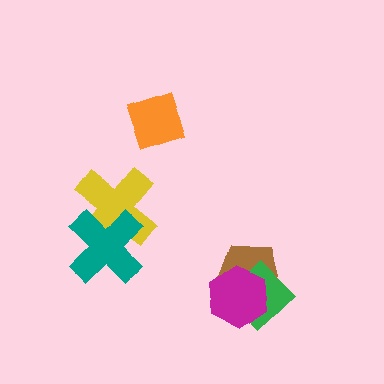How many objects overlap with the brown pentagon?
2 objects overlap with the brown pentagon.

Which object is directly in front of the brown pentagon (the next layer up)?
The green diamond is directly in front of the brown pentagon.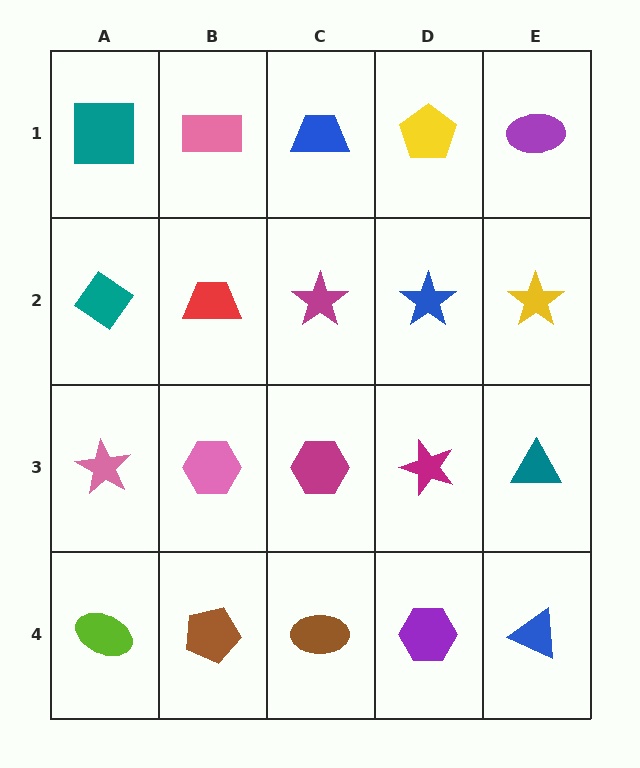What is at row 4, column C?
A brown ellipse.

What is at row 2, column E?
A yellow star.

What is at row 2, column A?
A teal diamond.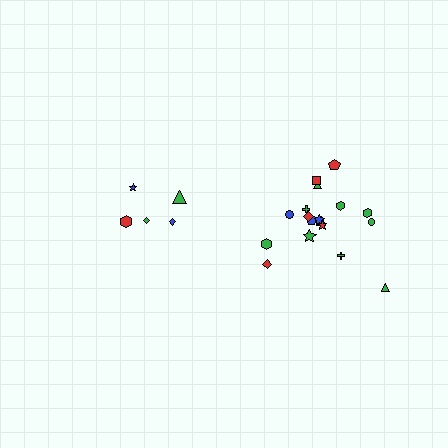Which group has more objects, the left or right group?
The right group.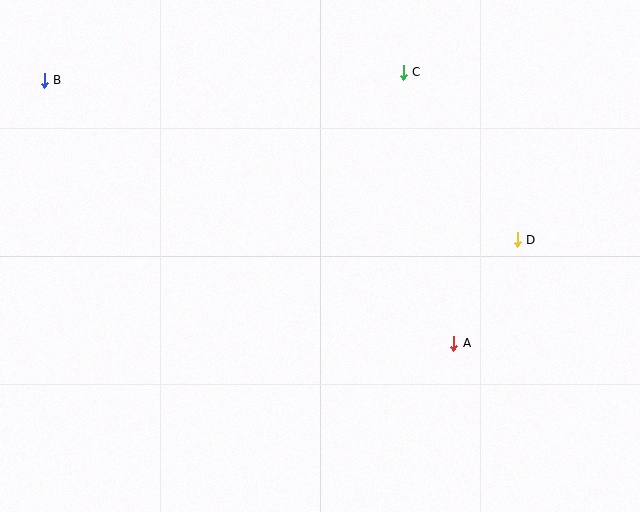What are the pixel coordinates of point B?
Point B is at (44, 80).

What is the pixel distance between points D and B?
The distance between D and B is 499 pixels.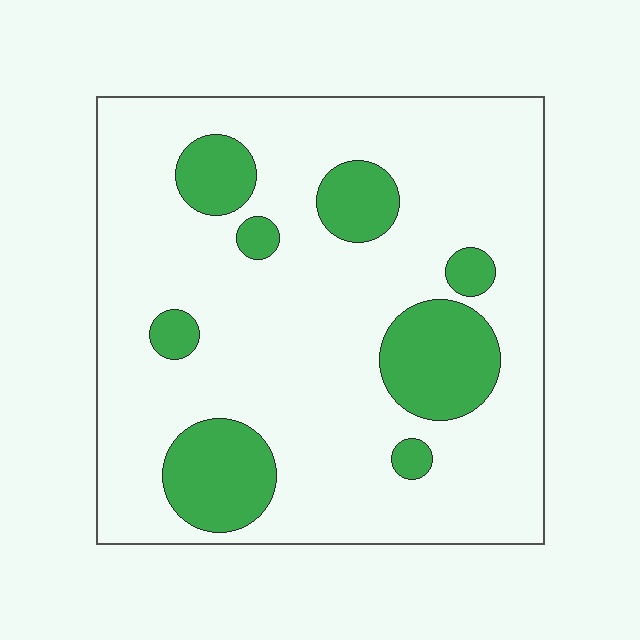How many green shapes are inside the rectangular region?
8.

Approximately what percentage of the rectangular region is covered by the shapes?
Approximately 20%.